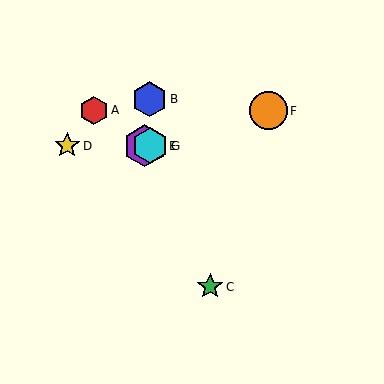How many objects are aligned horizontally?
3 objects (D, E, G) are aligned horizontally.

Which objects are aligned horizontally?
Objects D, E, G are aligned horizontally.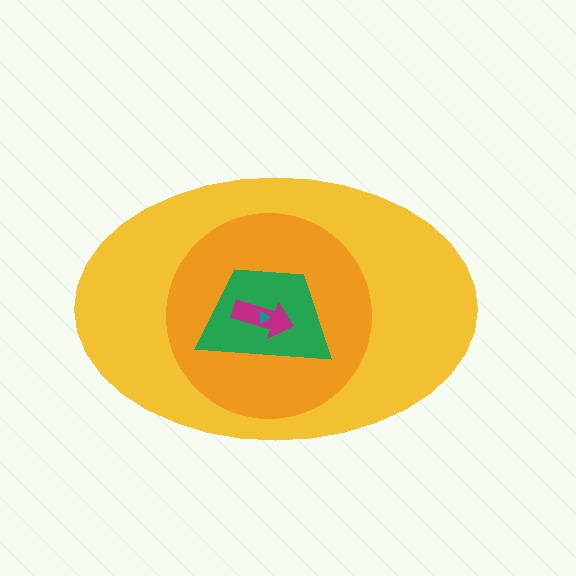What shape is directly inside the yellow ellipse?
The orange circle.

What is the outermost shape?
The yellow ellipse.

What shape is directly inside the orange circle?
The green trapezoid.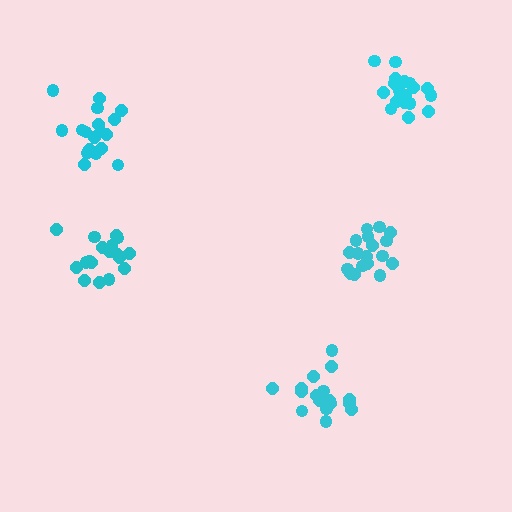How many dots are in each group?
Group 1: 18 dots, Group 2: 20 dots, Group 3: 20 dots, Group 4: 18 dots, Group 5: 18 dots (94 total).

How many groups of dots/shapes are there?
There are 5 groups.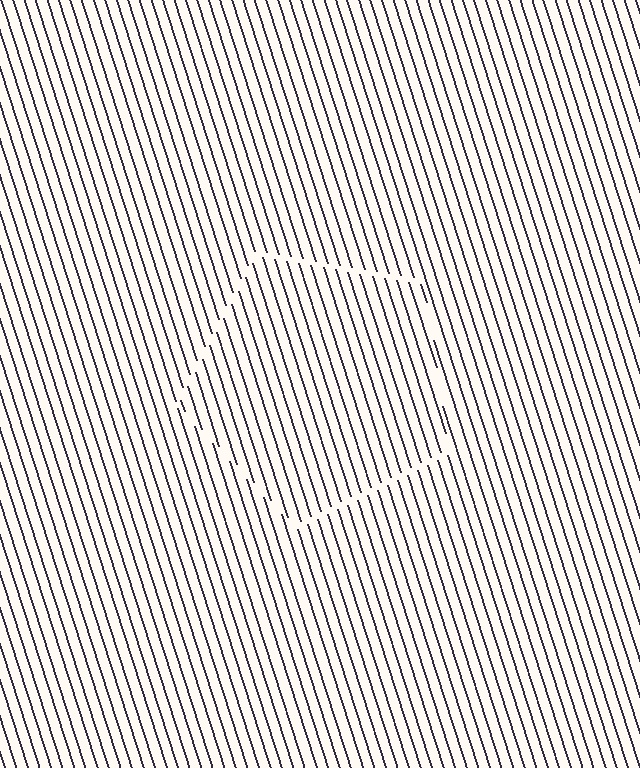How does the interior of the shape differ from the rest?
The interior of the shape contains the same grating, shifted by half a period — the contour is defined by the phase discontinuity where line-ends from the inner and outer gratings abut.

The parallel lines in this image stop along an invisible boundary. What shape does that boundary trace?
An illusory pentagon. The interior of the shape contains the same grating, shifted by half a period — the contour is defined by the phase discontinuity where line-ends from the inner and outer gratings abut.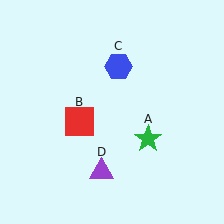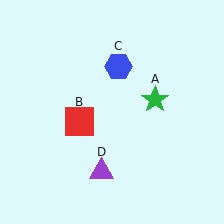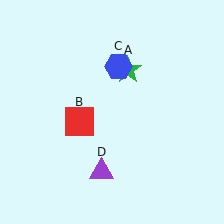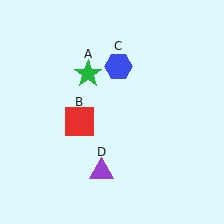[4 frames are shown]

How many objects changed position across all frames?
1 object changed position: green star (object A).